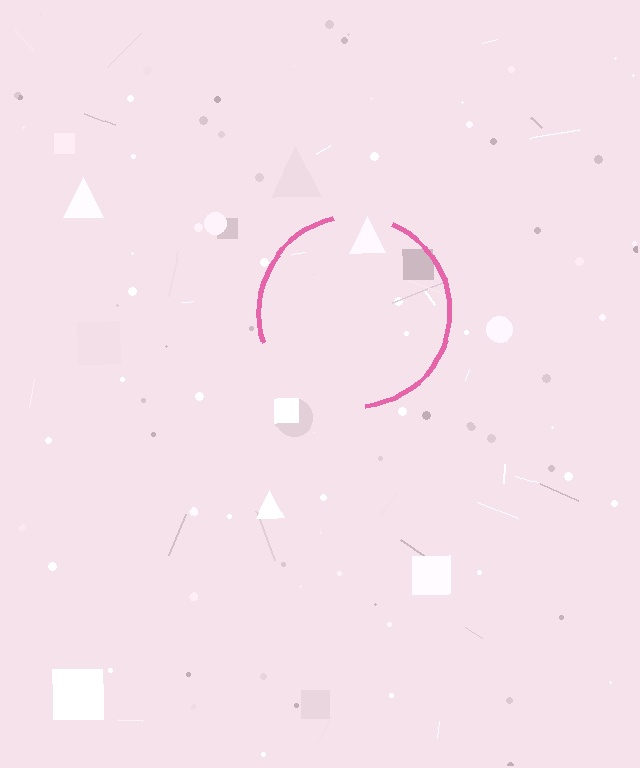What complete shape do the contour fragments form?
The contour fragments form a circle.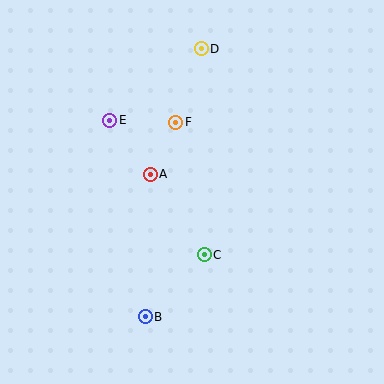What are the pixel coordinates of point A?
Point A is at (150, 174).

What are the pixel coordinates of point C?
Point C is at (204, 255).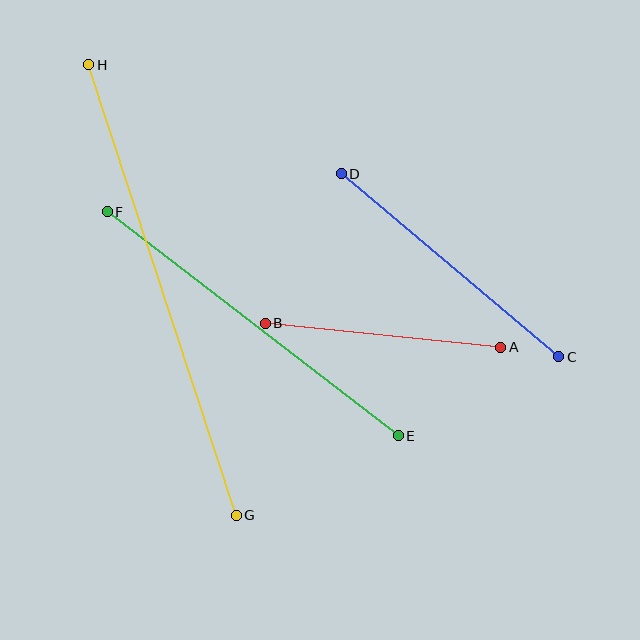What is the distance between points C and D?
The distance is approximately 284 pixels.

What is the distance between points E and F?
The distance is approximately 367 pixels.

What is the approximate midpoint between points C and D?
The midpoint is at approximately (450, 265) pixels.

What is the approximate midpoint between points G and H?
The midpoint is at approximately (162, 290) pixels.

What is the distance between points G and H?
The distance is approximately 474 pixels.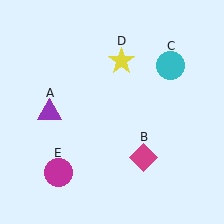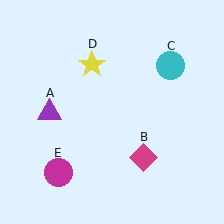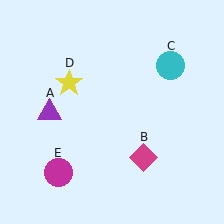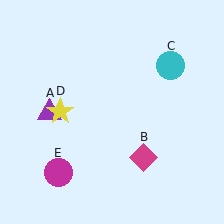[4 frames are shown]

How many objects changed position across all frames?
1 object changed position: yellow star (object D).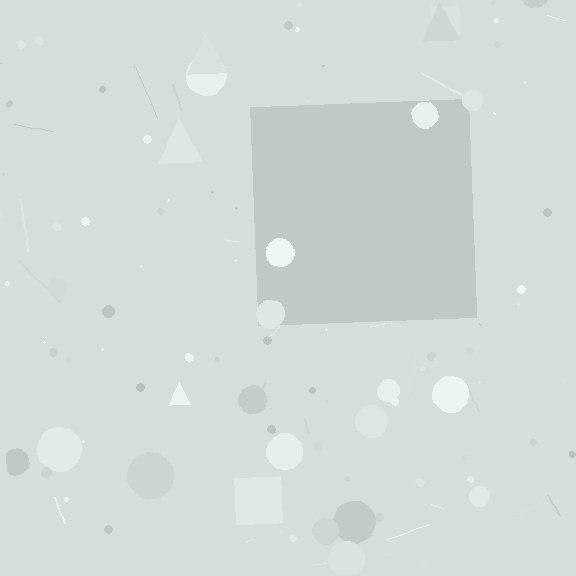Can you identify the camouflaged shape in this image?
The camouflaged shape is a square.